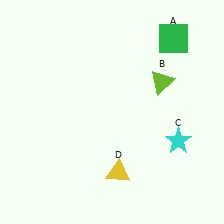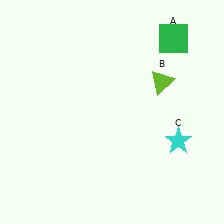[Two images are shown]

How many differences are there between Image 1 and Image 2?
There is 1 difference between the two images.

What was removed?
The yellow triangle (D) was removed in Image 2.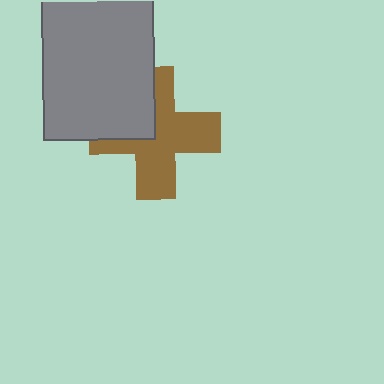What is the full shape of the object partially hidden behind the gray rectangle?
The partially hidden object is a brown cross.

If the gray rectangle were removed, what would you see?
You would see the complete brown cross.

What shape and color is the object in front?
The object in front is a gray rectangle.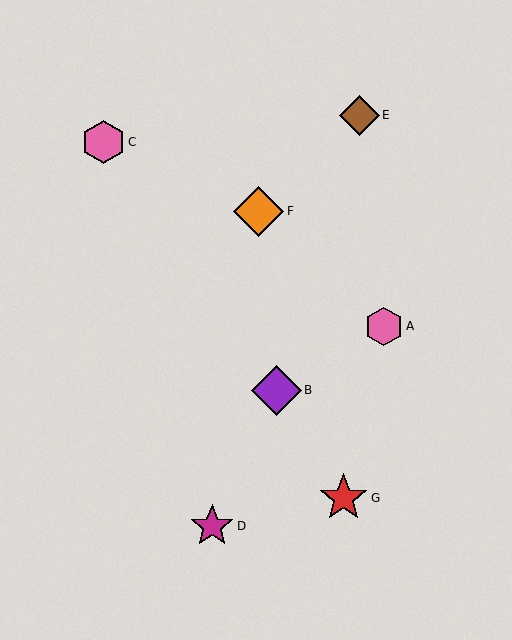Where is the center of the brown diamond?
The center of the brown diamond is at (359, 115).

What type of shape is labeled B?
Shape B is a purple diamond.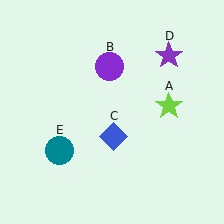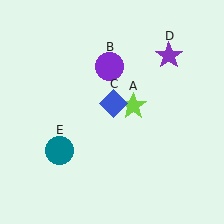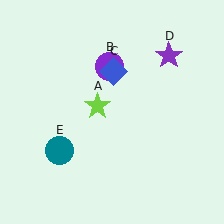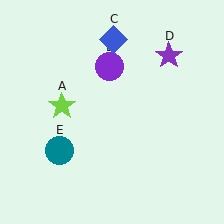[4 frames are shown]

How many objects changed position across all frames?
2 objects changed position: lime star (object A), blue diamond (object C).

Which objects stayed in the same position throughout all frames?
Purple circle (object B) and purple star (object D) and teal circle (object E) remained stationary.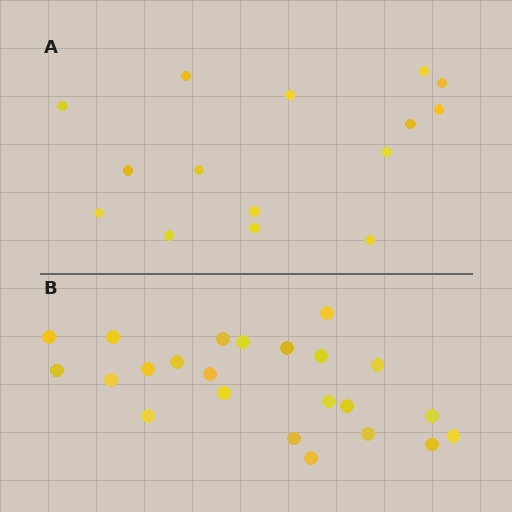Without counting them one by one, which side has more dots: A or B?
Region B (the bottom region) has more dots.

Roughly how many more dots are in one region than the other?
Region B has roughly 8 or so more dots than region A.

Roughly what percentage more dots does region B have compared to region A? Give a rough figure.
About 55% more.